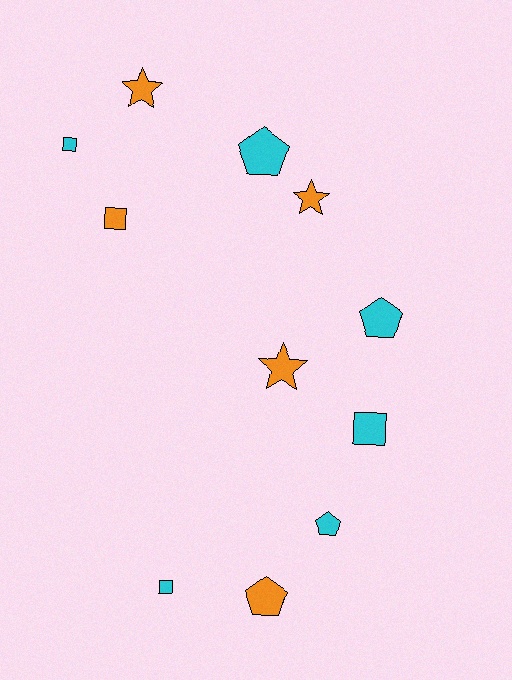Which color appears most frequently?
Cyan, with 6 objects.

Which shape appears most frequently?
Pentagon, with 4 objects.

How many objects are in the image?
There are 11 objects.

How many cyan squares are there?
There are 3 cyan squares.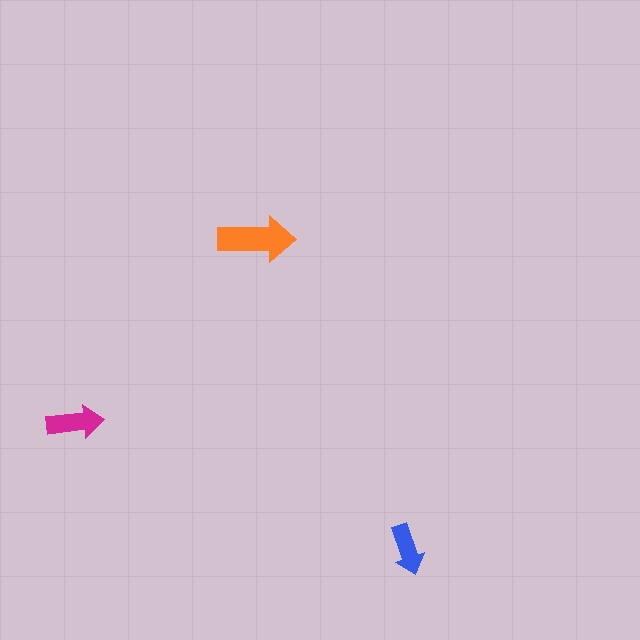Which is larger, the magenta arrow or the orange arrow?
The orange one.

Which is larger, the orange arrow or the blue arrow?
The orange one.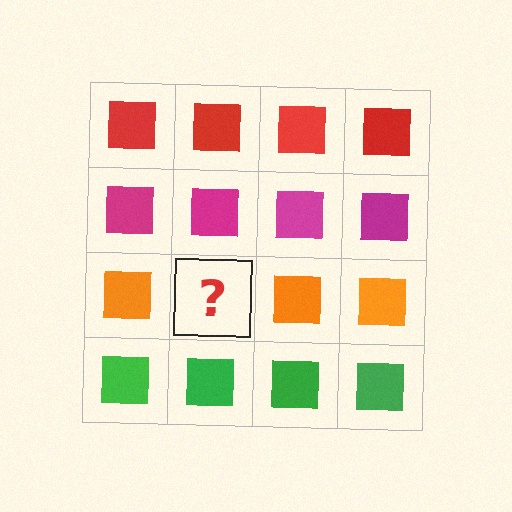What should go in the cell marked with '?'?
The missing cell should contain an orange square.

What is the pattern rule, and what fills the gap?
The rule is that each row has a consistent color. The gap should be filled with an orange square.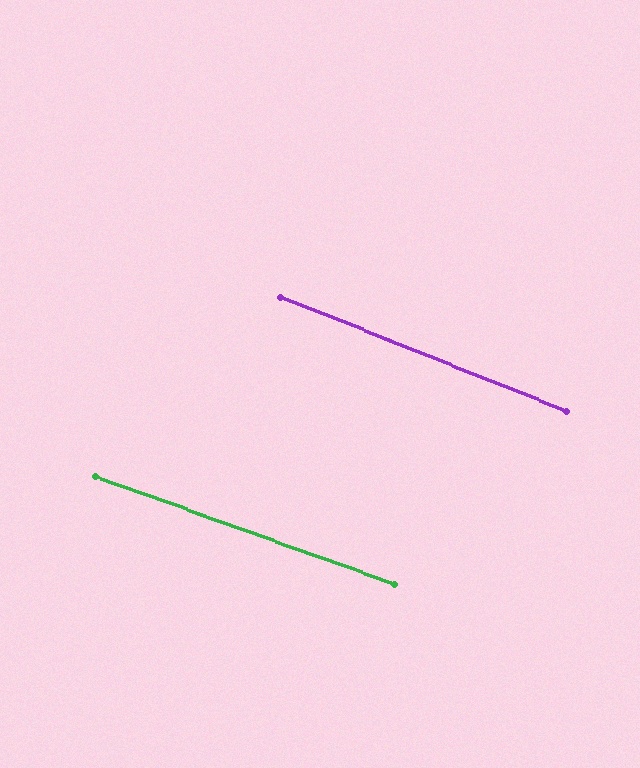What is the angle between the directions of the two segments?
Approximately 2 degrees.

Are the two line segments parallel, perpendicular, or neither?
Parallel — their directions differ by only 1.9°.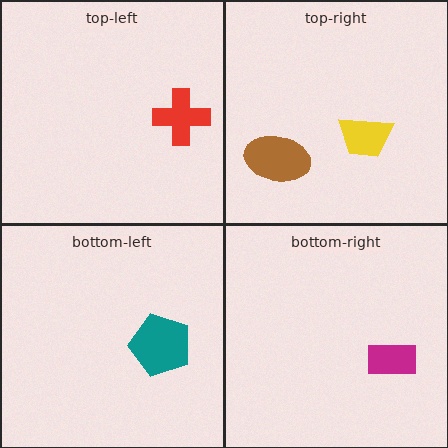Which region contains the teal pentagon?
The bottom-left region.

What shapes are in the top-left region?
The red cross.